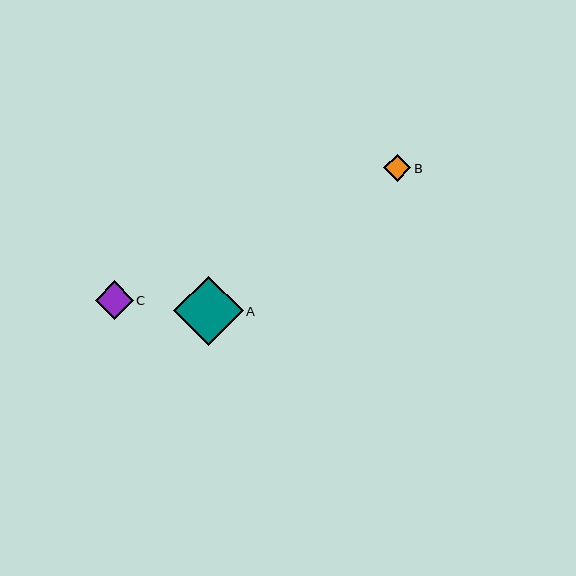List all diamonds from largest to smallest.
From largest to smallest: A, C, B.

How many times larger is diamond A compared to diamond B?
Diamond A is approximately 2.6 times the size of diamond B.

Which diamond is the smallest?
Diamond B is the smallest with a size of approximately 27 pixels.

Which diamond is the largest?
Diamond A is the largest with a size of approximately 69 pixels.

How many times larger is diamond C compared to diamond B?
Diamond C is approximately 1.4 times the size of diamond B.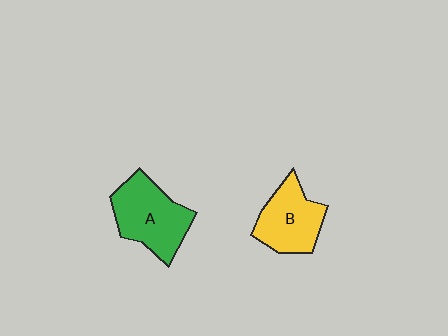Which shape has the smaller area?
Shape B (yellow).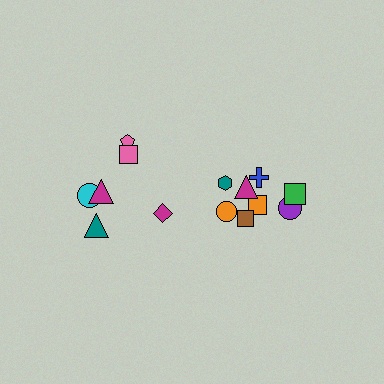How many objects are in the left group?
There are 6 objects.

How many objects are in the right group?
There are 8 objects.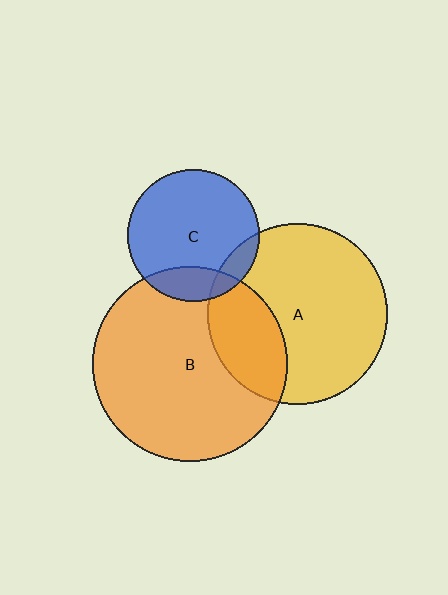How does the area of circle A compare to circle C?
Approximately 1.9 times.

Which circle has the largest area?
Circle B (orange).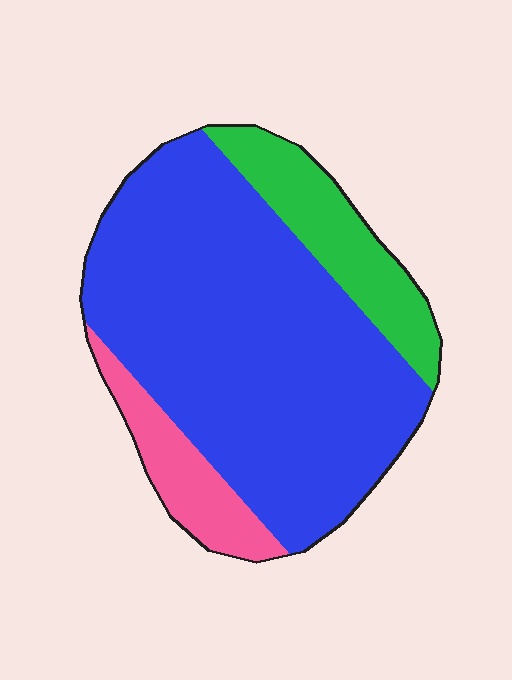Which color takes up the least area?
Pink, at roughly 10%.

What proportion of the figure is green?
Green takes up less than a quarter of the figure.